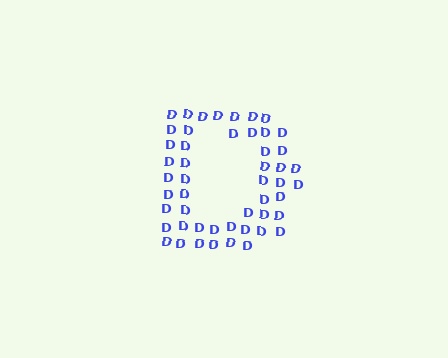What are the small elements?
The small elements are letter D's.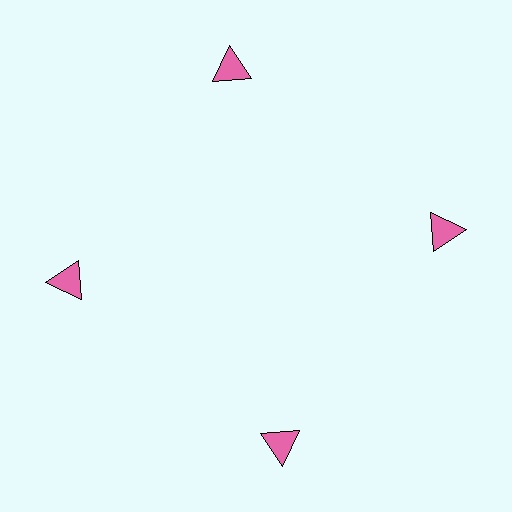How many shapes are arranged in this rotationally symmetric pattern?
There are 4 shapes, arranged in 4 groups of 1.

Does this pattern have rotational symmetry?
Yes, this pattern has 4-fold rotational symmetry. It looks the same after rotating 90 degrees around the center.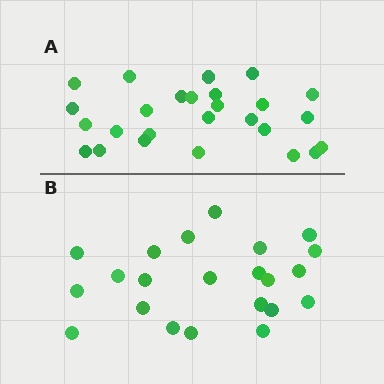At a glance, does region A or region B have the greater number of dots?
Region A (the top region) has more dots.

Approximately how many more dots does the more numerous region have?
Region A has about 4 more dots than region B.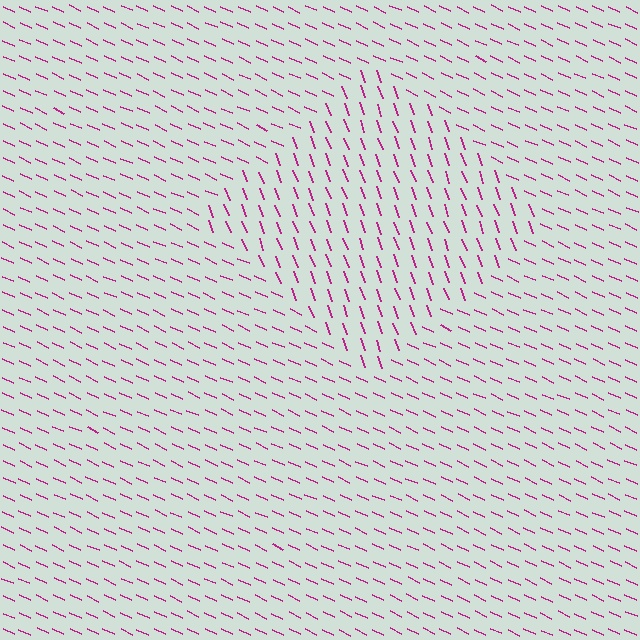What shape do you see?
I see a diamond.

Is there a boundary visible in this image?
Yes, there is a texture boundary formed by a change in line orientation.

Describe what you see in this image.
The image is filled with small magenta line segments. A diamond region in the image has lines oriented differently from the surrounding lines, creating a visible texture boundary.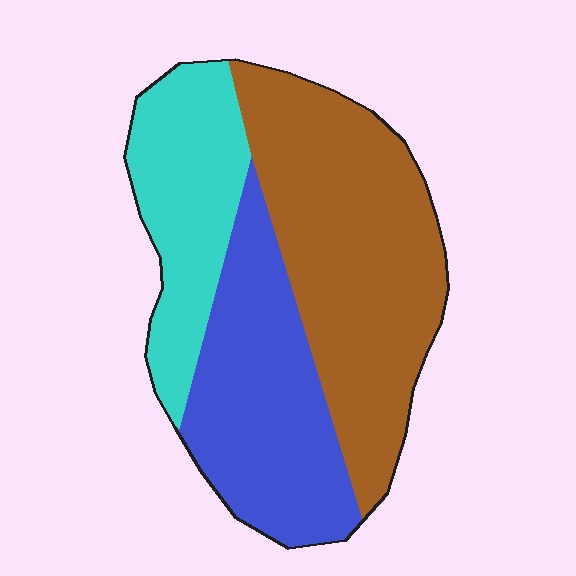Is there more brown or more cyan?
Brown.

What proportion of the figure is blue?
Blue takes up about one third (1/3) of the figure.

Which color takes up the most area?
Brown, at roughly 45%.